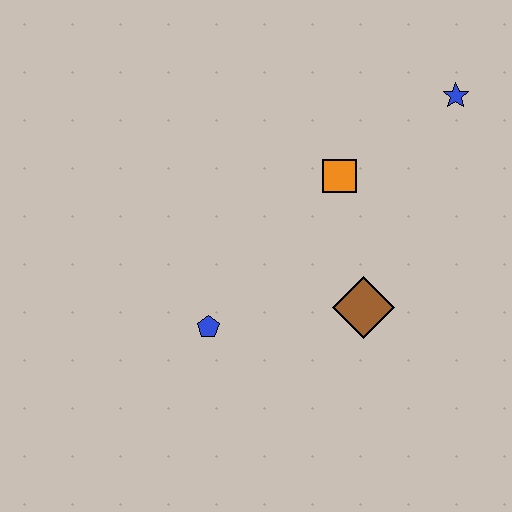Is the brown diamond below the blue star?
Yes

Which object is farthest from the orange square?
The blue pentagon is farthest from the orange square.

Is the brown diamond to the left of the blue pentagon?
No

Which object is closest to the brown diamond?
The orange square is closest to the brown diamond.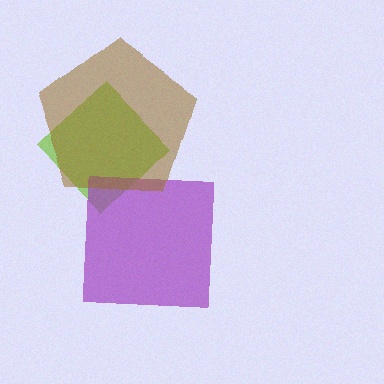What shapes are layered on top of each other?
The layered shapes are: a lime diamond, a purple square, a brown pentagon.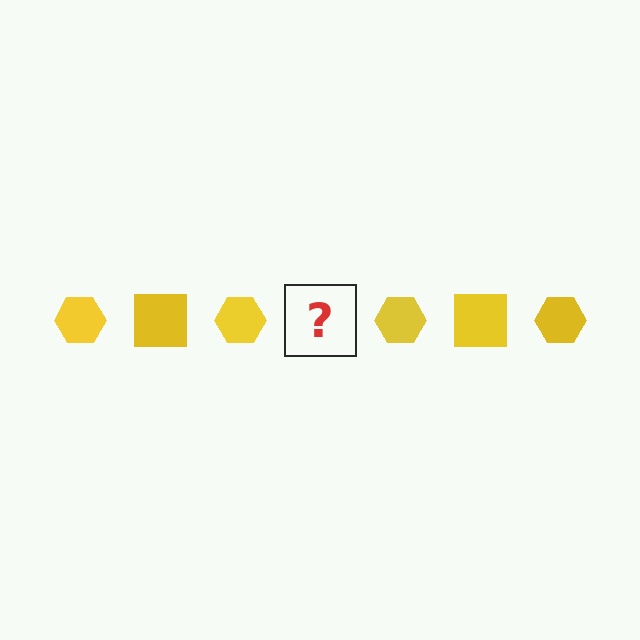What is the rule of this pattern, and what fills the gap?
The rule is that the pattern cycles through hexagon, square shapes in yellow. The gap should be filled with a yellow square.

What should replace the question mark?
The question mark should be replaced with a yellow square.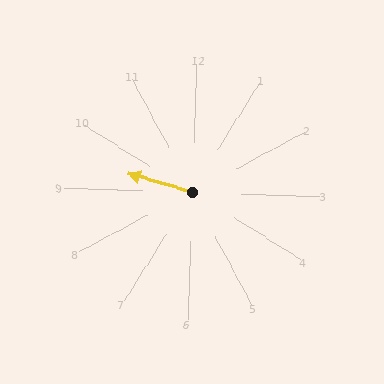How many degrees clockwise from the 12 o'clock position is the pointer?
Approximately 284 degrees.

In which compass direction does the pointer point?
West.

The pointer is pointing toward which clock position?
Roughly 9 o'clock.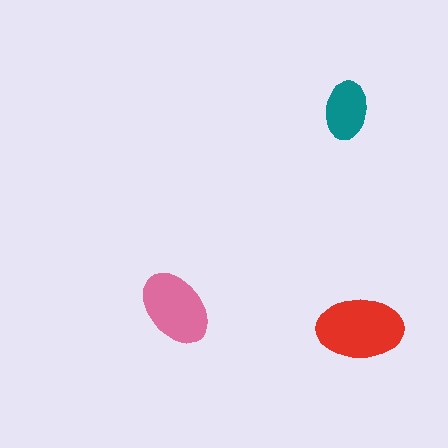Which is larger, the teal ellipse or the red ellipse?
The red one.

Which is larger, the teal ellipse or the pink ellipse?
The pink one.